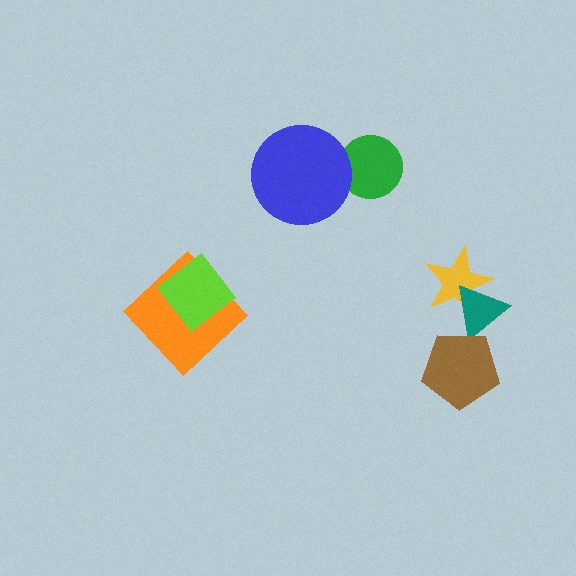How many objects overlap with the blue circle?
1 object overlaps with the blue circle.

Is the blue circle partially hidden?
No, no other shape covers it.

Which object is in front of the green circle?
The blue circle is in front of the green circle.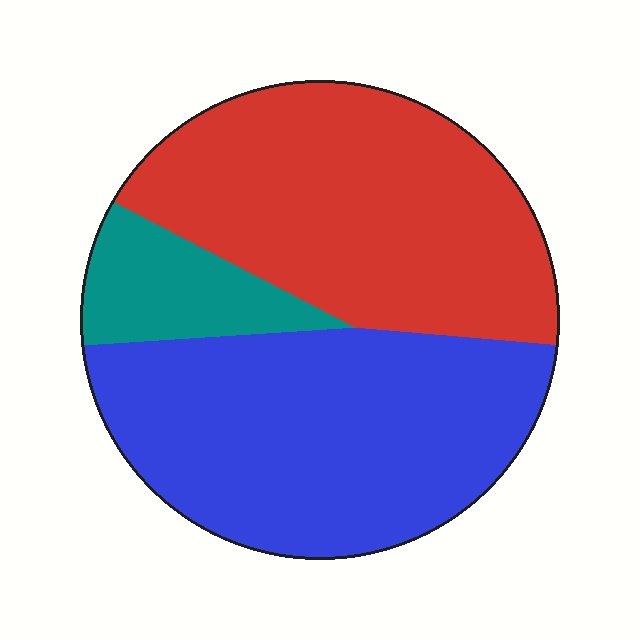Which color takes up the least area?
Teal, at roughly 10%.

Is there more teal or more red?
Red.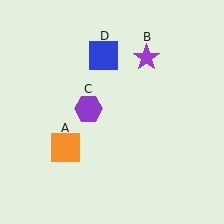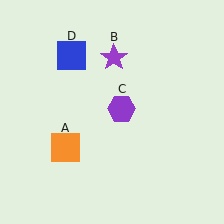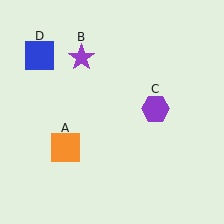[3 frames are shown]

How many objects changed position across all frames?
3 objects changed position: purple star (object B), purple hexagon (object C), blue square (object D).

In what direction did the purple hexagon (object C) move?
The purple hexagon (object C) moved right.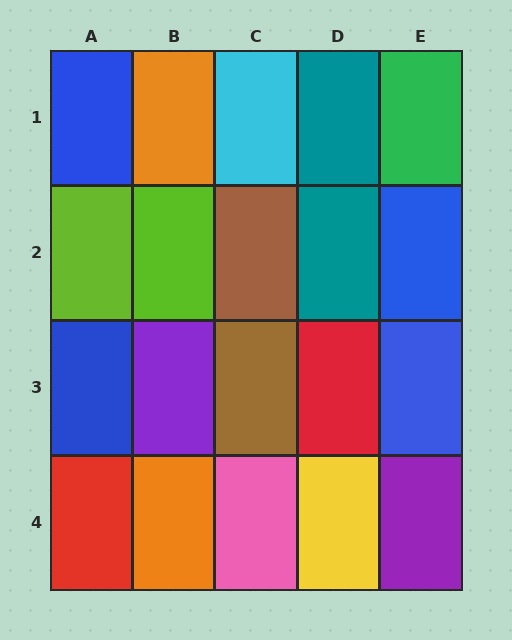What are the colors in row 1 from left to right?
Blue, orange, cyan, teal, green.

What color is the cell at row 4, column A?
Red.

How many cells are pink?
1 cell is pink.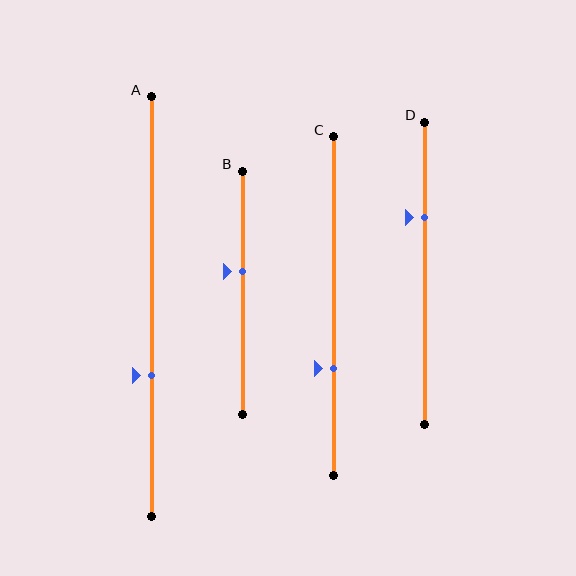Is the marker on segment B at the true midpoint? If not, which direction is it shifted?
No, the marker on segment B is shifted upward by about 9% of the segment length.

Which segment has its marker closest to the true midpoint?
Segment B has its marker closest to the true midpoint.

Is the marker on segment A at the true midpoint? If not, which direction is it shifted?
No, the marker on segment A is shifted downward by about 17% of the segment length.